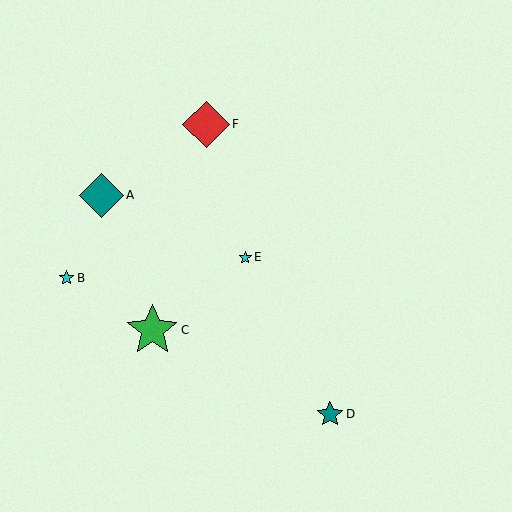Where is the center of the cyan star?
The center of the cyan star is at (245, 257).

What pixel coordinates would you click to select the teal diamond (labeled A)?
Click at (101, 195) to select the teal diamond A.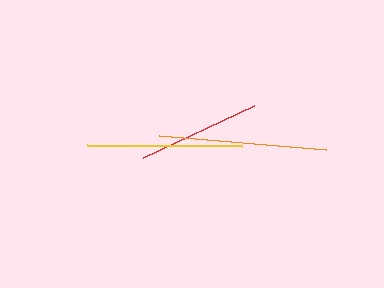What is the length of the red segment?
The red segment is approximately 122 pixels long.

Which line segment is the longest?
The orange line is the longest at approximately 167 pixels.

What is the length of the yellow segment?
The yellow segment is approximately 155 pixels long.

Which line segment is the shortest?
The red line is the shortest at approximately 122 pixels.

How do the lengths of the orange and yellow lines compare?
The orange and yellow lines are approximately the same length.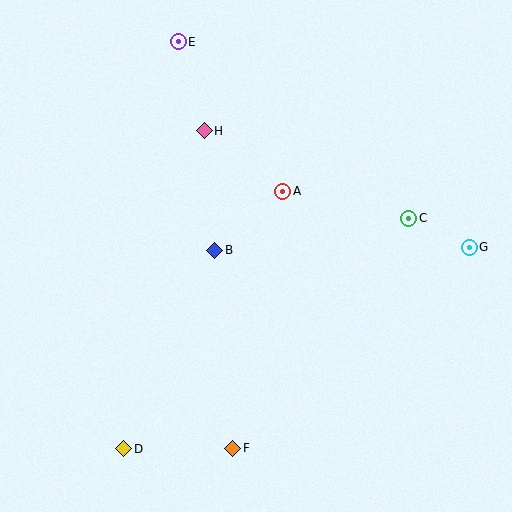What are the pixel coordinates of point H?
Point H is at (204, 131).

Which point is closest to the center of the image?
Point B at (215, 250) is closest to the center.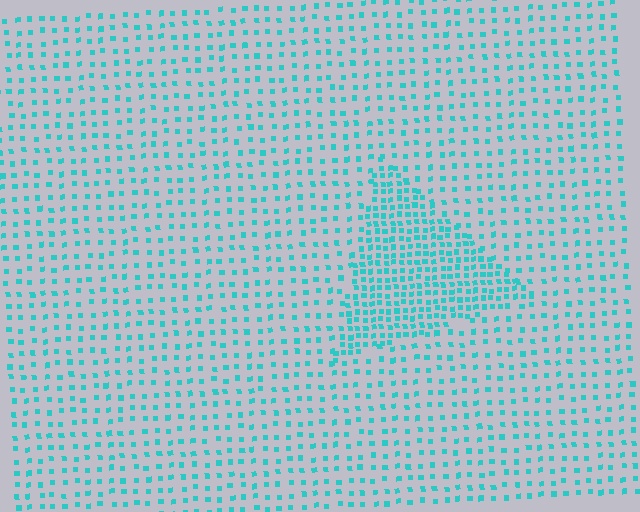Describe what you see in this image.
The image contains small cyan elements arranged at two different densities. A triangle-shaped region is visible where the elements are more densely packed than the surrounding area.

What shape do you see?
I see a triangle.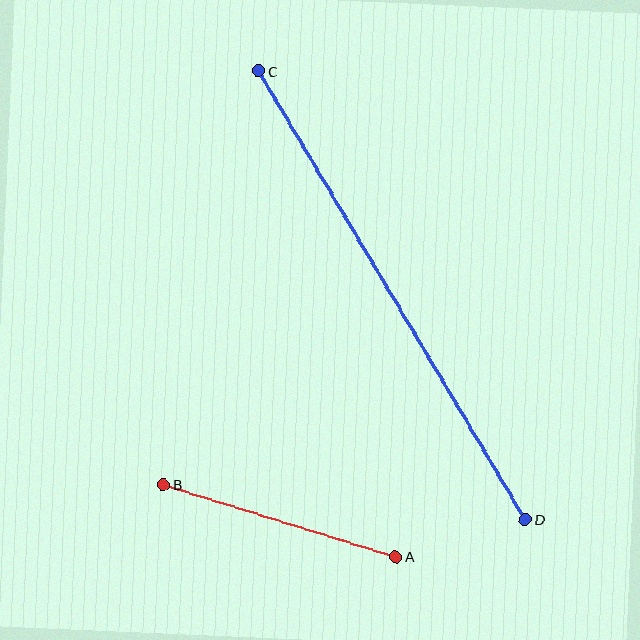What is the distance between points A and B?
The distance is approximately 243 pixels.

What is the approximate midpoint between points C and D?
The midpoint is at approximately (392, 295) pixels.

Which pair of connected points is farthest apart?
Points C and D are farthest apart.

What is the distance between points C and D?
The distance is approximately 522 pixels.